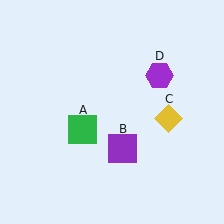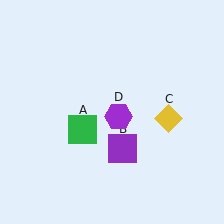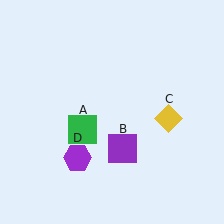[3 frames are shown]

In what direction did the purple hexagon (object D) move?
The purple hexagon (object D) moved down and to the left.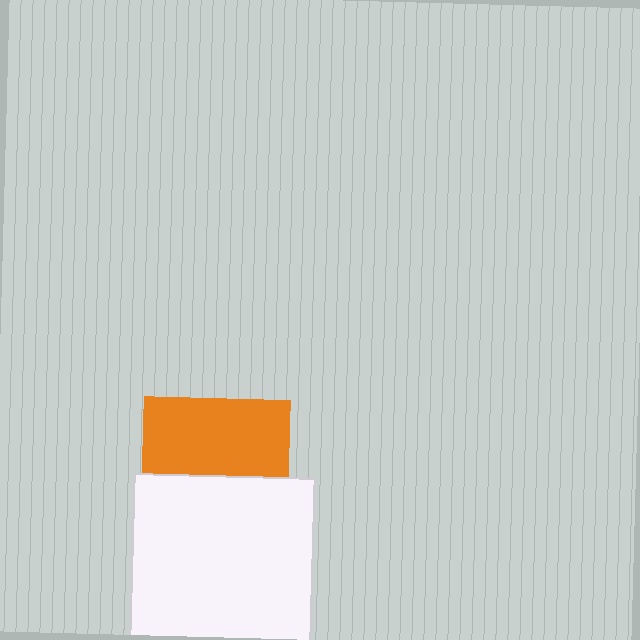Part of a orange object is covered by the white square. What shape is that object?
It is a square.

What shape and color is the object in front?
The object in front is a white square.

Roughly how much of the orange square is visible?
About half of it is visible (roughly 52%).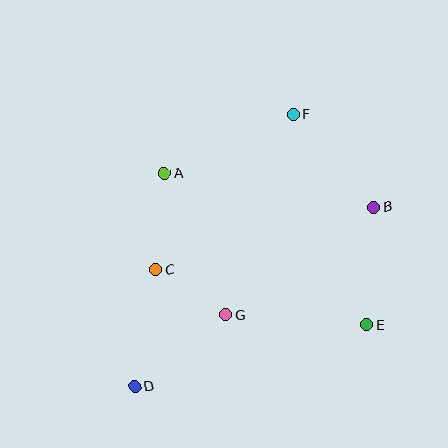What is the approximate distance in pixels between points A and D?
The distance between A and D is approximately 215 pixels.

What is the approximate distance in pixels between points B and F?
The distance between B and F is approximately 122 pixels.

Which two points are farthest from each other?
Points D and F are farthest from each other.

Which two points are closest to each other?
Points C and G are closest to each other.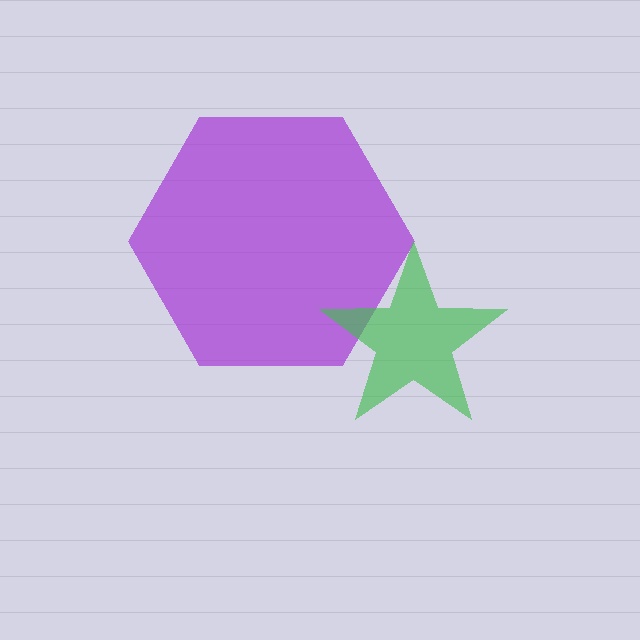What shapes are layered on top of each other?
The layered shapes are: a purple hexagon, a green star.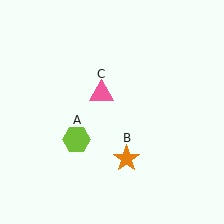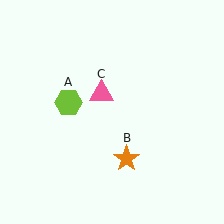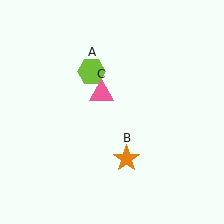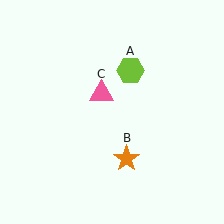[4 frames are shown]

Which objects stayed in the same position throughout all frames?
Orange star (object B) and pink triangle (object C) remained stationary.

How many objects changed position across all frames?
1 object changed position: lime hexagon (object A).